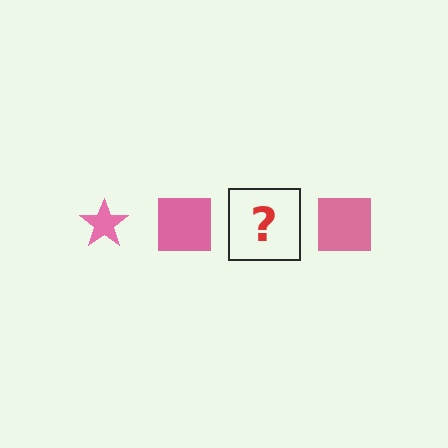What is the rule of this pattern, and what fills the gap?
The rule is that the pattern cycles through star, square shapes in pink. The gap should be filled with a pink star.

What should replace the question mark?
The question mark should be replaced with a pink star.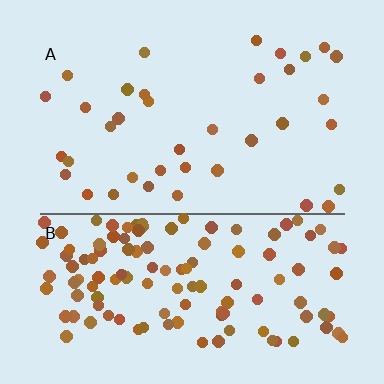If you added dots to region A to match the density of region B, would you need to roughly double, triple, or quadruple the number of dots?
Approximately triple.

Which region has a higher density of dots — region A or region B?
B (the bottom).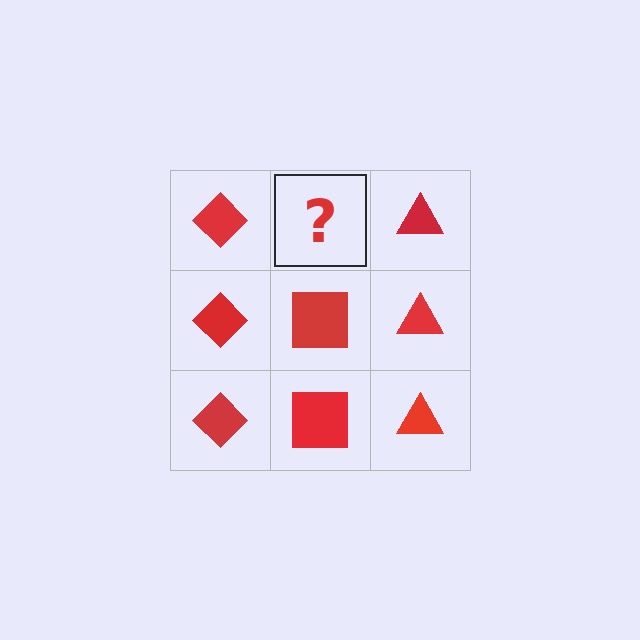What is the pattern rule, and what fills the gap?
The rule is that each column has a consistent shape. The gap should be filled with a red square.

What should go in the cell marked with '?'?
The missing cell should contain a red square.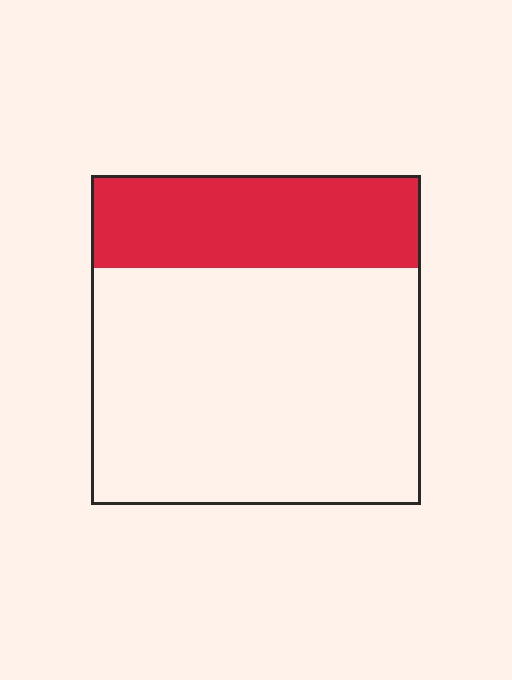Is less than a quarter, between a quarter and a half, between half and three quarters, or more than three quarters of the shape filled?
Between a quarter and a half.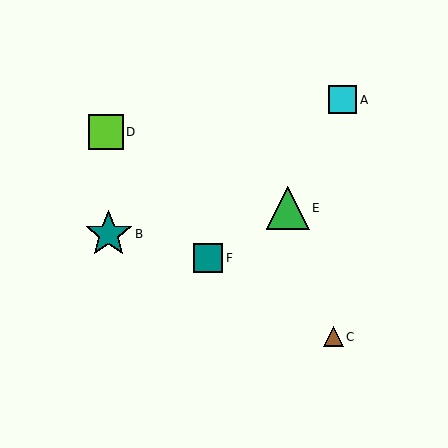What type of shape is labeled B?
Shape B is a teal star.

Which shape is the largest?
The teal star (labeled B) is the largest.